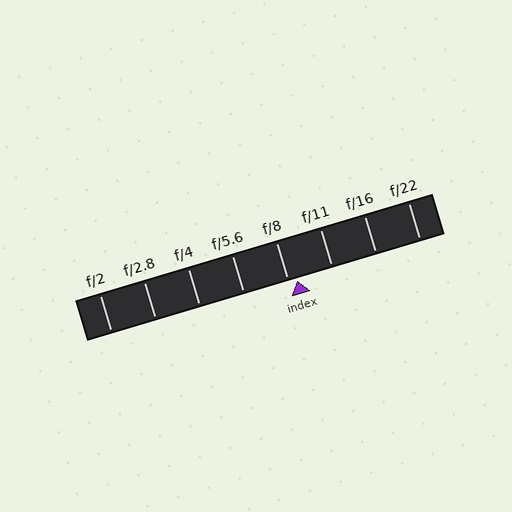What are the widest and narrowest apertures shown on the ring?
The widest aperture shown is f/2 and the narrowest is f/22.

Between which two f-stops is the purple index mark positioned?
The index mark is between f/8 and f/11.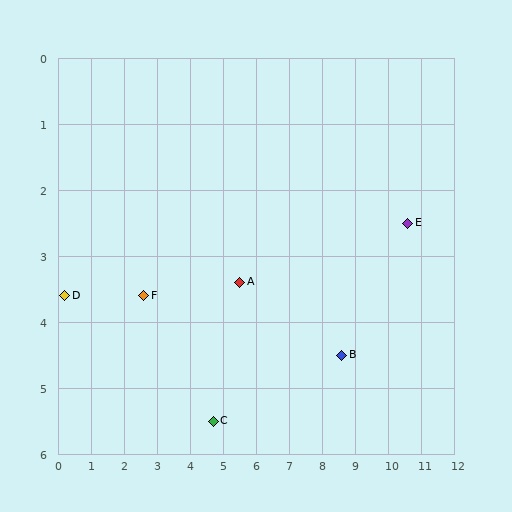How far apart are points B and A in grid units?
Points B and A are about 3.3 grid units apart.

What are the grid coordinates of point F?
Point F is at approximately (2.6, 3.6).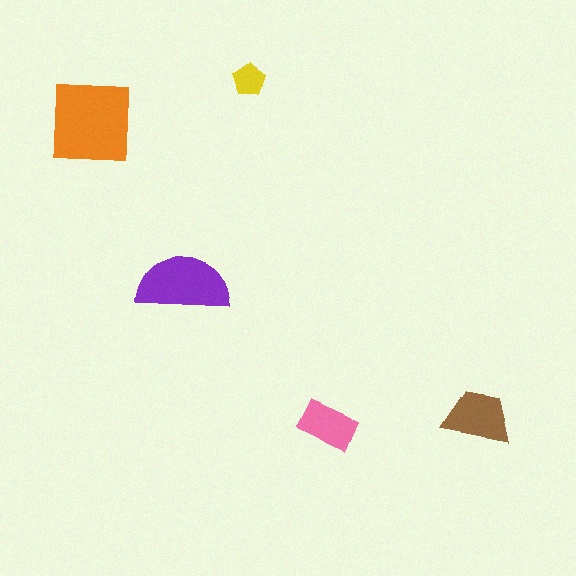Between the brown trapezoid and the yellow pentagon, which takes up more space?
The brown trapezoid.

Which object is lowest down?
The pink rectangle is bottommost.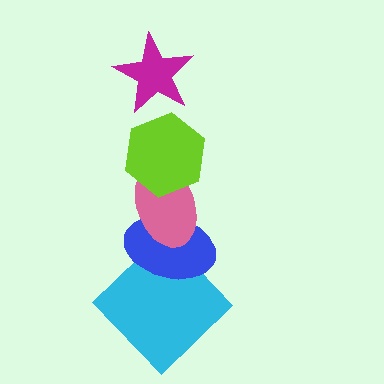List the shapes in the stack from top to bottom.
From top to bottom: the magenta star, the lime hexagon, the pink ellipse, the blue ellipse, the cyan diamond.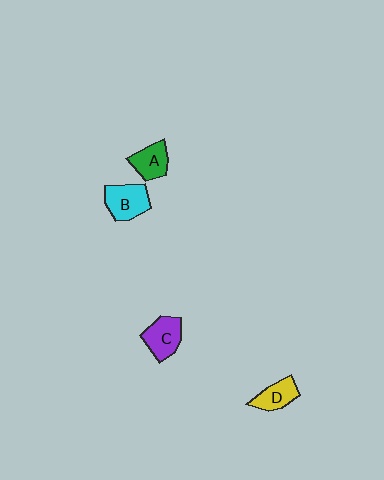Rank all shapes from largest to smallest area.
From largest to smallest: B (cyan), C (purple), A (green), D (yellow).